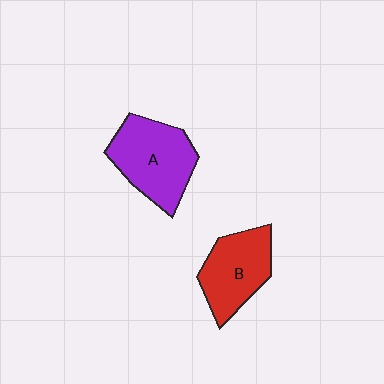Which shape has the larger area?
Shape A (purple).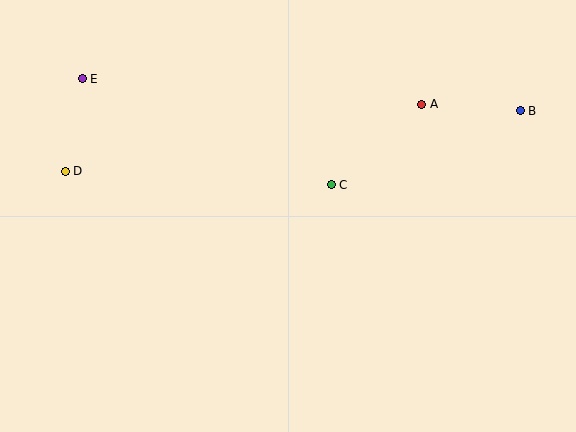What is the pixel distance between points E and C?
The distance between E and C is 271 pixels.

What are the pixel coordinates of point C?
Point C is at (331, 185).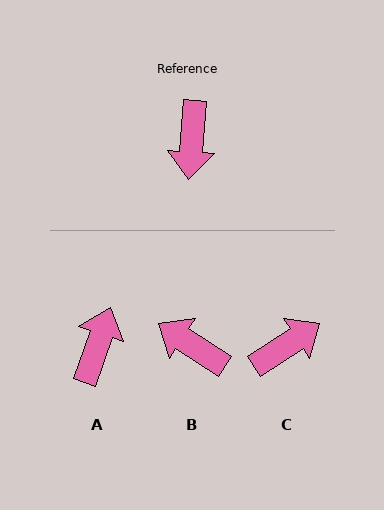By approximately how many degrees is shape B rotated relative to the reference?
Approximately 119 degrees clockwise.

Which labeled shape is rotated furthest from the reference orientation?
A, about 165 degrees away.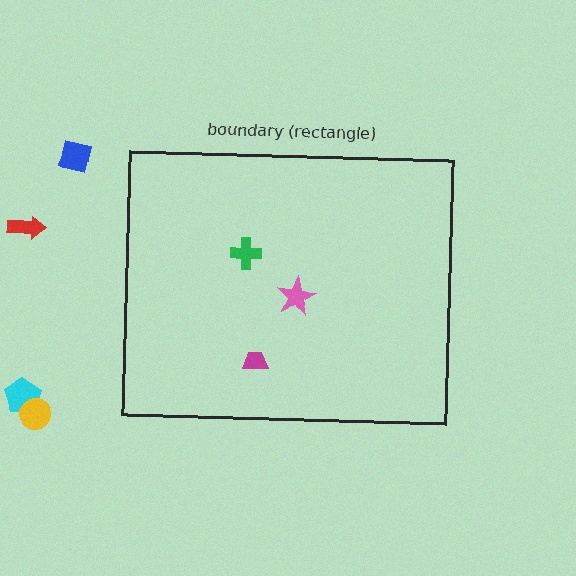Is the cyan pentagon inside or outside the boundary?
Outside.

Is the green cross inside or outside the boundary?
Inside.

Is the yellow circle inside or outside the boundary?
Outside.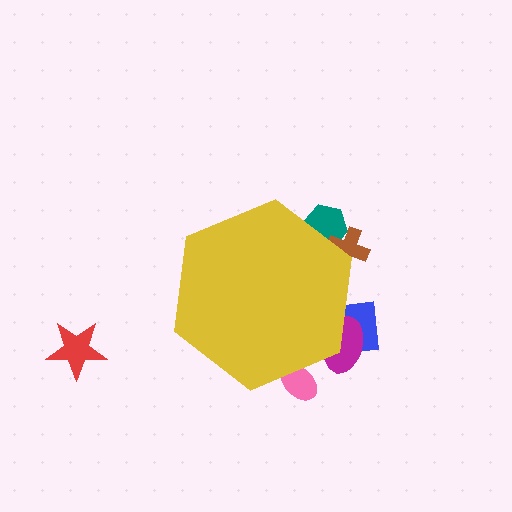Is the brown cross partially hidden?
Yes, the brown cross is partially hidden behind the yellow hexagon.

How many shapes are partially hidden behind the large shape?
5 shapes are partially hidden.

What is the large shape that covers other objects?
A yellow hexagon.